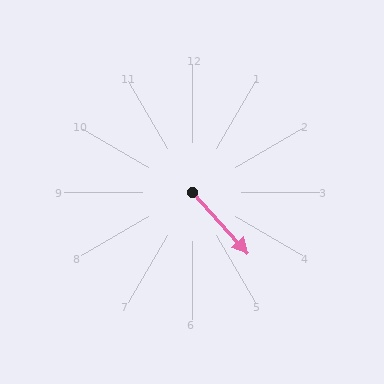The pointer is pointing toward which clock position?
Roughly 5 o'clock.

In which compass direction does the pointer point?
Southeast.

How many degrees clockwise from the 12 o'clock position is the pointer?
Approximately 138 degrees.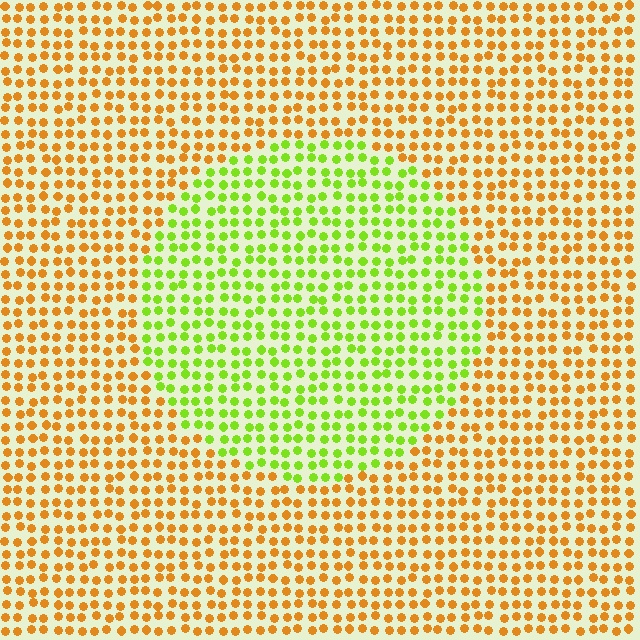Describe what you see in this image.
The image is filled with small orange elements in a uniform arrangement. A circle-shaped region is visible where the elements are tinted to a slightly different hue, forming a subtle color boundary.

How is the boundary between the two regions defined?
The boundary is defined purely by a slight shift in hue (about 58 degrees). Spacing, size, and orientation are identical on both sides.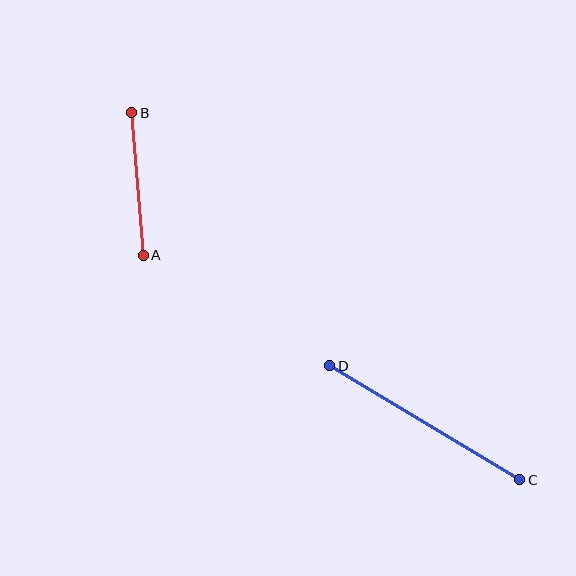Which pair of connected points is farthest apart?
Points C and D are farthest apart.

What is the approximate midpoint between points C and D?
The midpoint is at approximately (425, 423) pixels.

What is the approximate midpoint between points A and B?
The midpoint is at approximately (138, 184) pixels.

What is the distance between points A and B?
The distance is approximately 143 pixels.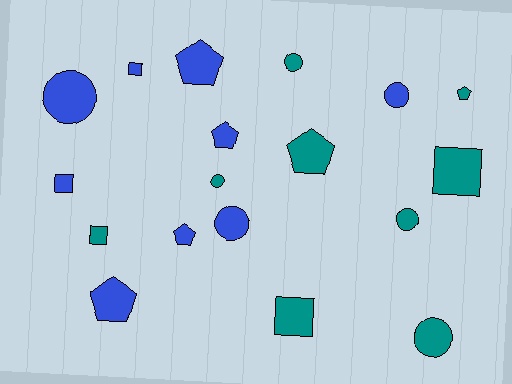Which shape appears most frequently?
Circle, with 7 objects.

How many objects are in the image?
There are 18 objects.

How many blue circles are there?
There are 3 blue circles.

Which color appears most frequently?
Teal, with 9 objects.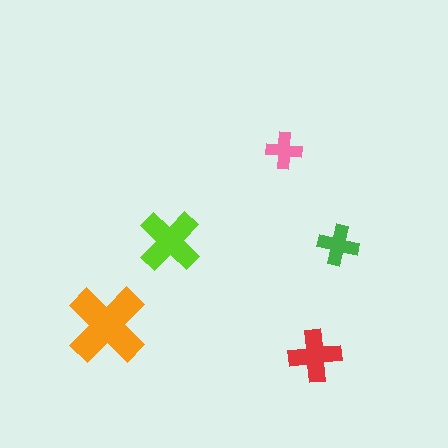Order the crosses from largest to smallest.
the orange one, the lime one, the red one, the green one, the pink one.